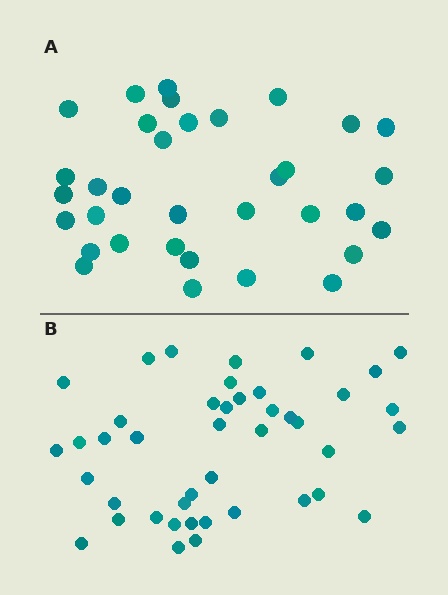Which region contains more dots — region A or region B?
Region B (the bottom region) has more dots.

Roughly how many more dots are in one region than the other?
Region B has roughly 8 or so more dots than region A.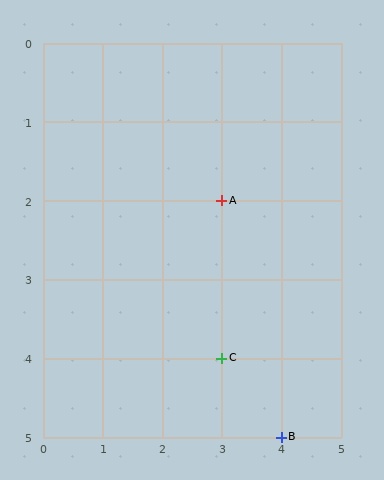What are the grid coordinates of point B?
Point B is at grid coordinates (4, 5).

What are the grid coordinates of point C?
Point C is at grid coordinates (3, 4).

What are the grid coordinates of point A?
Point A is at grid coordinates (3, 2).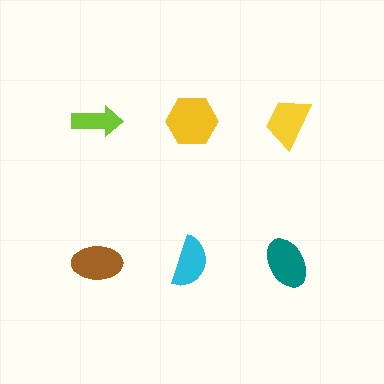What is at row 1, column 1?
A lime arrow.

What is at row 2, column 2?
A cyan semicircle.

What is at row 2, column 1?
A brown ellipse.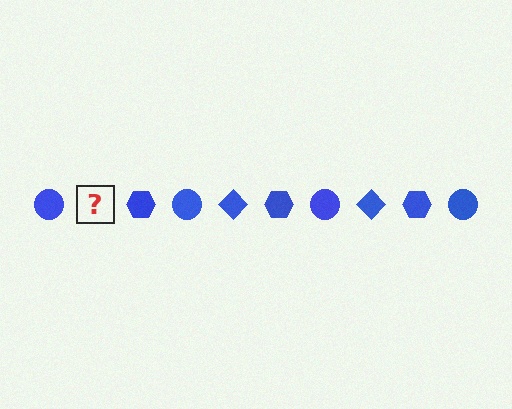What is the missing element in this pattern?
The missing element is a blue diamond.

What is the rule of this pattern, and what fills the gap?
The rule is that the pattern cycles through circle, diamond, hexagon shapes in blue. The gap should be filled with a blue diamond.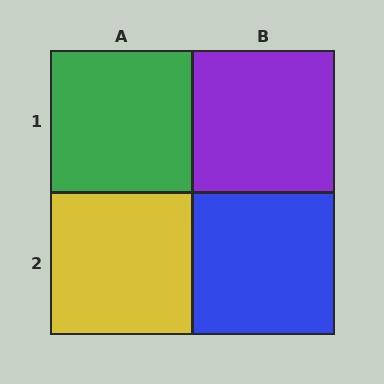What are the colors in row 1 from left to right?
Green, purple.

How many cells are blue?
1 cell is blue.